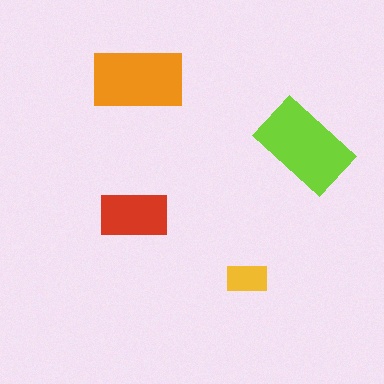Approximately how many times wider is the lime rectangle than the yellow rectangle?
About 2.5 times wider.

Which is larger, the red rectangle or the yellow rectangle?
The red one.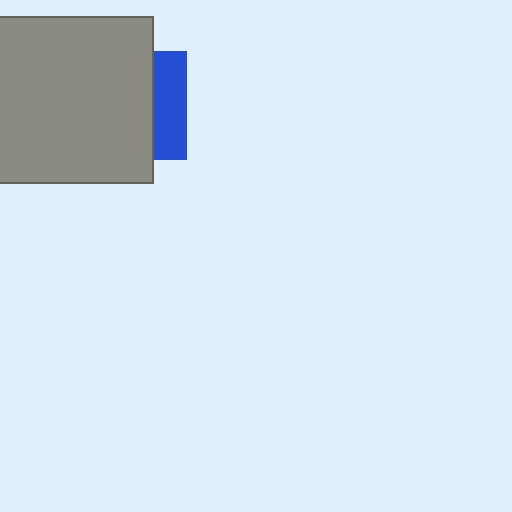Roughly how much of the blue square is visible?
A small part of it is visible (roughly 31%).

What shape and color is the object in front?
The object in front is a gray rectangle.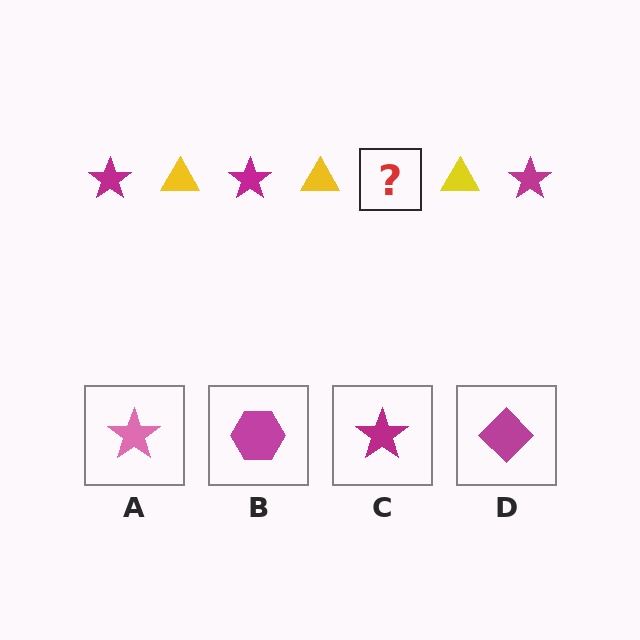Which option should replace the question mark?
Option C.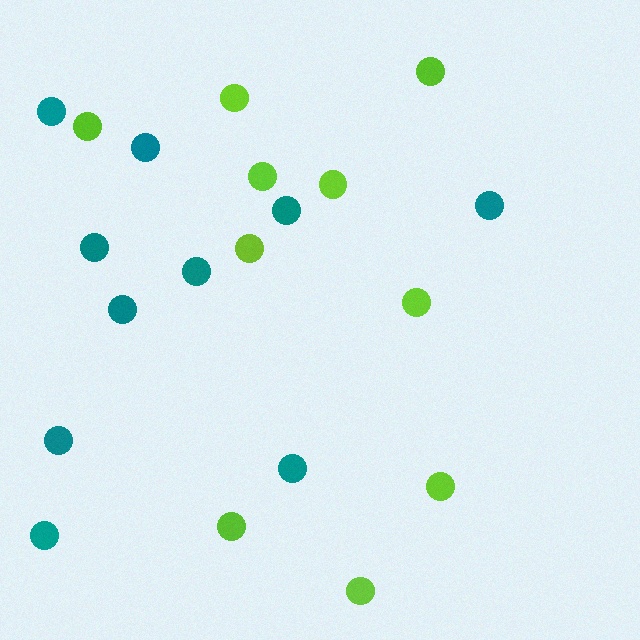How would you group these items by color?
There are 2 groups: one group of lime circles (10) and one group of teal circles (10).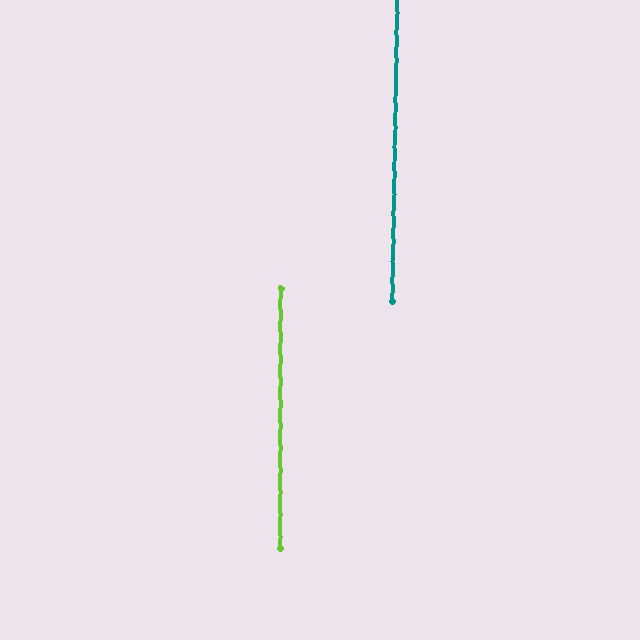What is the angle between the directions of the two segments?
Approximately 1 degree.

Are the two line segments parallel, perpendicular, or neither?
Parallel — their directions differ by only 0.8°.